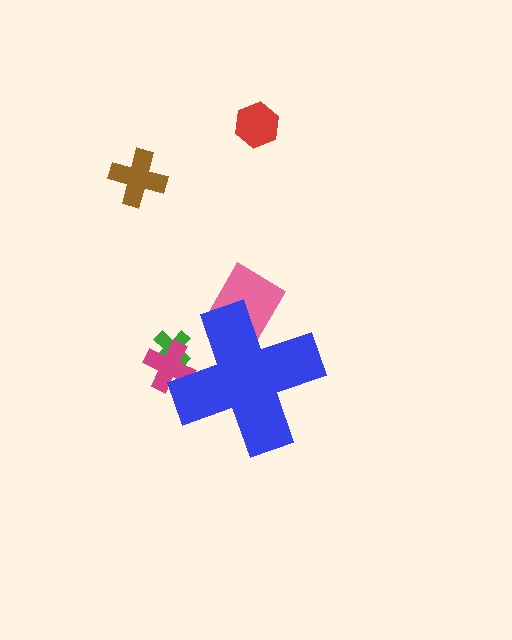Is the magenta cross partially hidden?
Yes, the magenta cross is partially hidden behind the blue cross.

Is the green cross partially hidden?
Yes, the green cross is partially hidden behind the blue cross.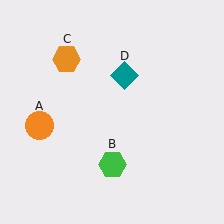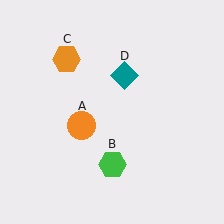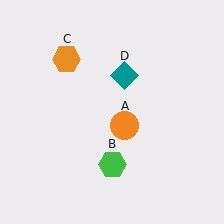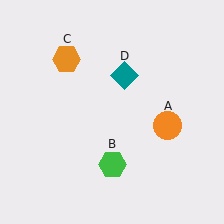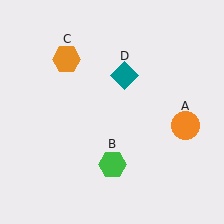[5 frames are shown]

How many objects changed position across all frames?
1 object changed position: orange circle (object A).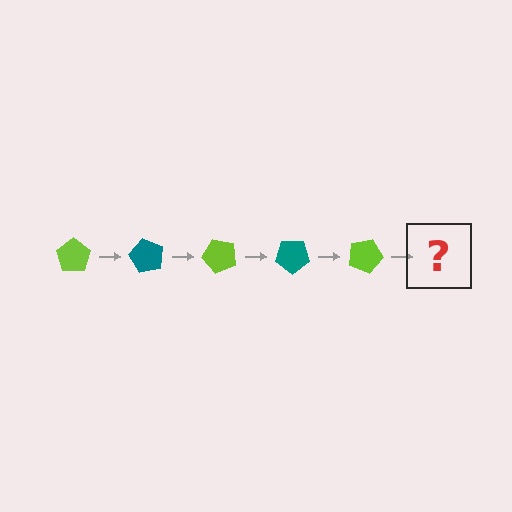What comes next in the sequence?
The next element should be a teal pentagon, rotated 300 degrees from the start.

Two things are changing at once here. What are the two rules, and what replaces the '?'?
The two rules are that it rotates 60 degrees each step and the color cycles through lime and teal. The '?' should be a teal pentagon, rotated 300 degrees from the start.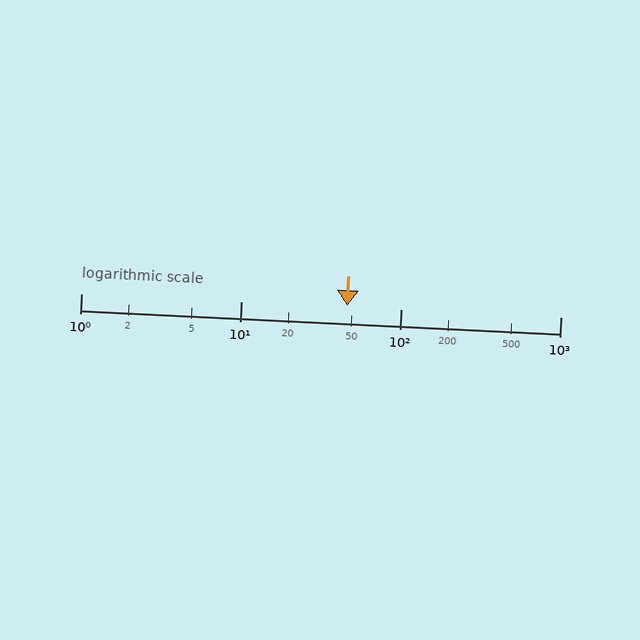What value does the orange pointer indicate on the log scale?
The pointer indicates approximately 46.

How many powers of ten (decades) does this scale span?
The scale spans 3 decades, from 1 to 1000.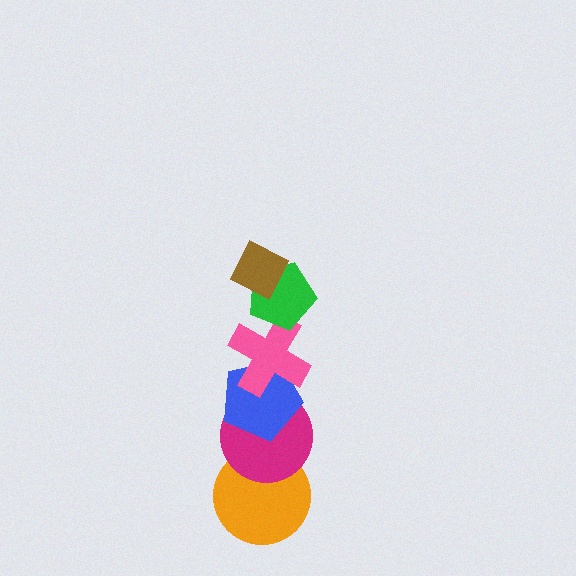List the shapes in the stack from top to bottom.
From top to bottom: the brown diamond, the green pentagon, the pink cross, the blue pentagon, the magenta circle, the orange circle.